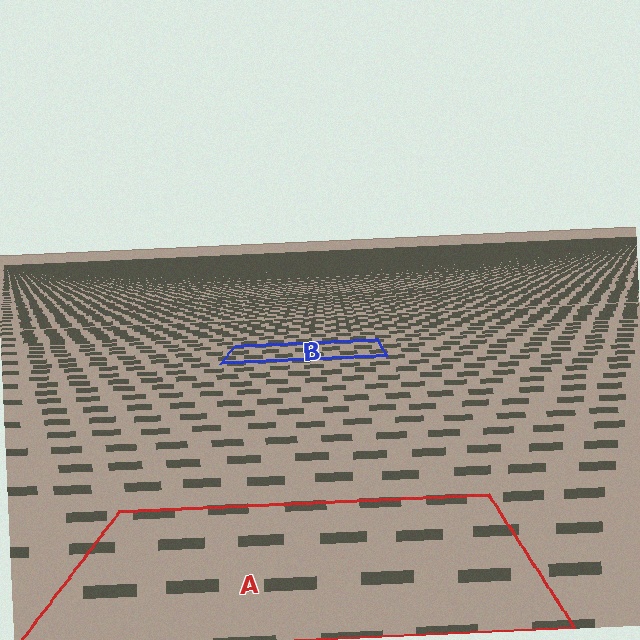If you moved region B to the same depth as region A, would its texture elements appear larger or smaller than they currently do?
They would appear larger. At a closer depth, the same texture elements are projected at a bigger on-screen size.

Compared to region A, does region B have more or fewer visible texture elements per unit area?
Region B has more texture elements per unit area — they are packed more densely because it is farther away.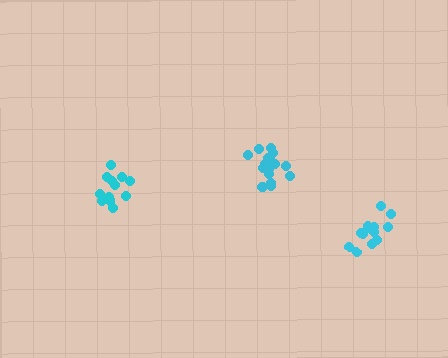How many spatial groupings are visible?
There are 3 spatial groupings.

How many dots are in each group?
Group 1: 12 dots, Group 2: 18 dots, Group 3: 14 dots (44 total).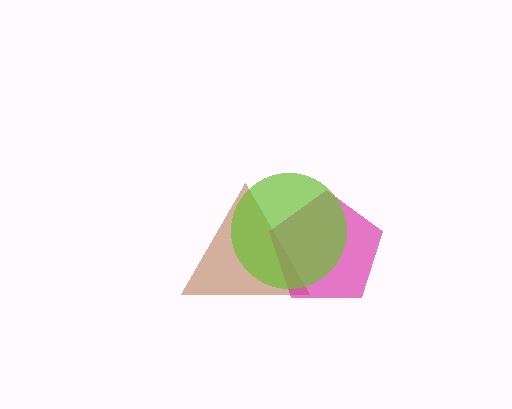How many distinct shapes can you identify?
There are 3 distinct shapes: a brown triangle, a magenta pentagon, a lime circle.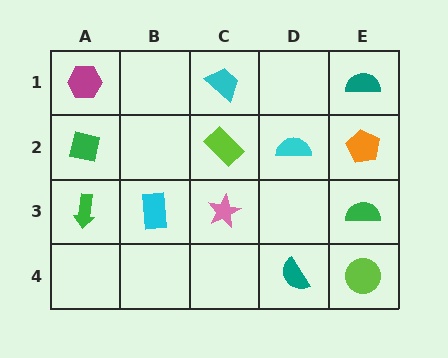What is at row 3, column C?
A pink star.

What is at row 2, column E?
An orange pentagon.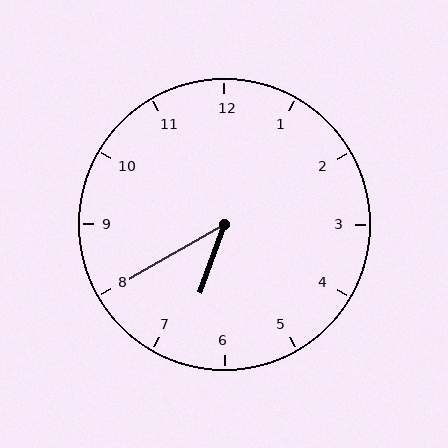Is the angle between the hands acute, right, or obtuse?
It is acute.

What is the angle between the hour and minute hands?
Approximately 40 degrees.